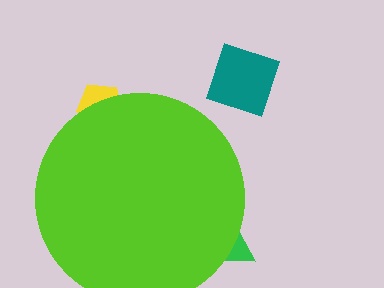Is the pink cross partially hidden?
Yes, the pink cross is partially hidden behind the lime circle.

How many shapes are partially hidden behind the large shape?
3 shapes are partially hidden.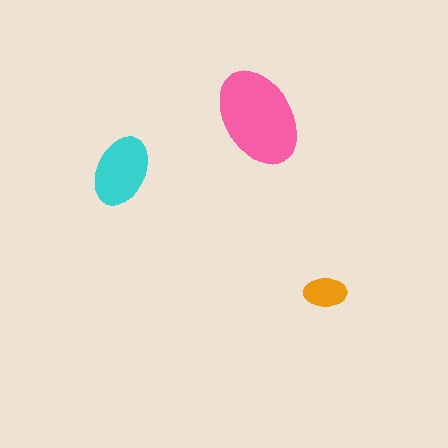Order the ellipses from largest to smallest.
the pink one, the cyan one, the orange one.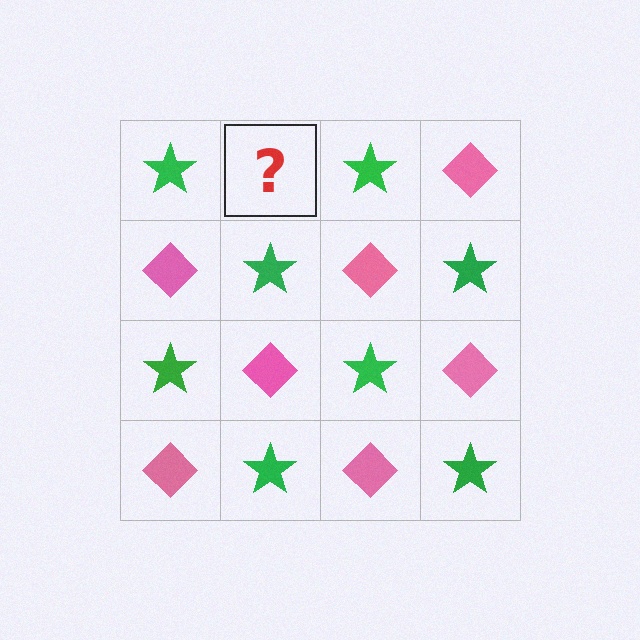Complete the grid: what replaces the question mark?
The question mark should be replaced with a pink diamond.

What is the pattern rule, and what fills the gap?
The rule is that it alternates green star and pink diamond in a checkerboard pattern. The gap should be filled with a pink diamond.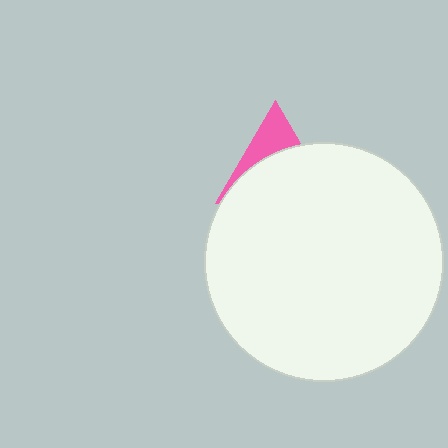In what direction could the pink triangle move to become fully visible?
The pink triangle could move up. That would shift it out from behind the white circle entirely.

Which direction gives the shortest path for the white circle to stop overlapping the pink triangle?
Moving down gives the shortest separation.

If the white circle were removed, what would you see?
You would see the complete pink triangle.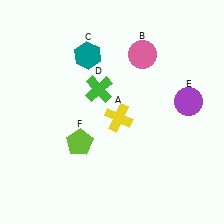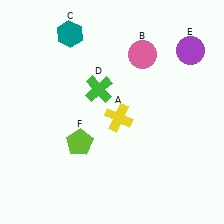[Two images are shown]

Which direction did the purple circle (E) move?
The purple circle (E) moved up.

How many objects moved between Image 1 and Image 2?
2 objects moved between the two images.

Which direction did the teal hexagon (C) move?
The teal hexagon (C) moved up.